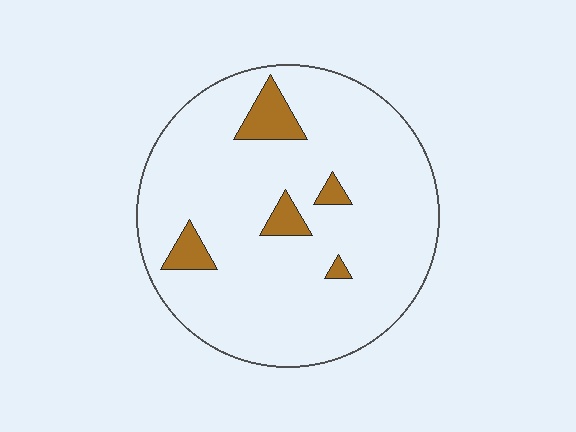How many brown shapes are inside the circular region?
5.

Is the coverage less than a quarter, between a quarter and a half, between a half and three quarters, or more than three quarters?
Less than a quarter.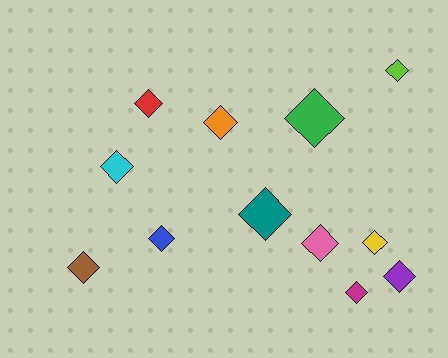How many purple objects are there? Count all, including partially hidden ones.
There is 1 purple object.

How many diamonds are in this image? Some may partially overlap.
There are 12 diamonds.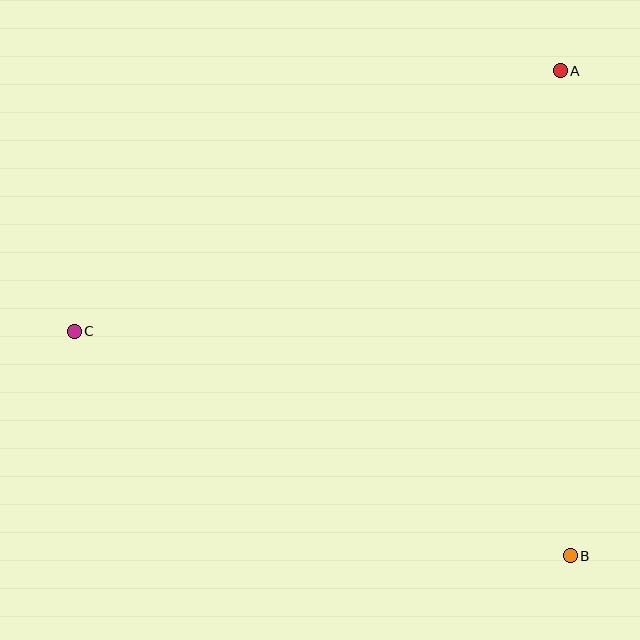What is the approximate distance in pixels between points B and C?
The distance between B and C is approximately 545 pixels.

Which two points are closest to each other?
Points A and B are closest to each other.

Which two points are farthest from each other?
Points A and C are farthest from each other.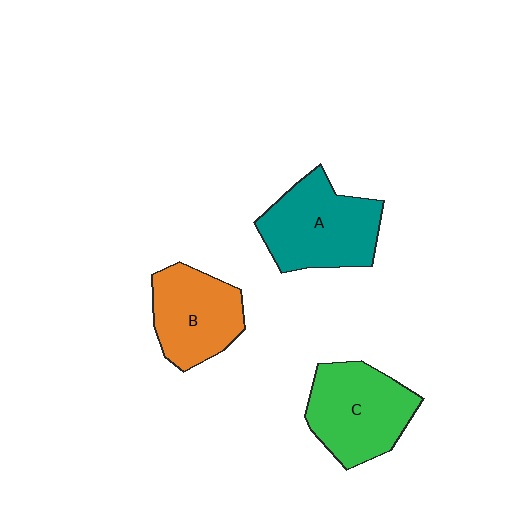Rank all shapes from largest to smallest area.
From largest to smallest: A (teal), C (green), B (orange).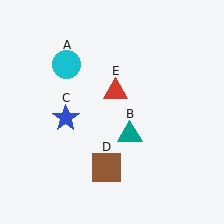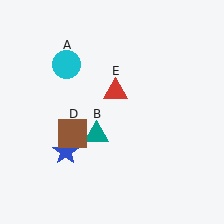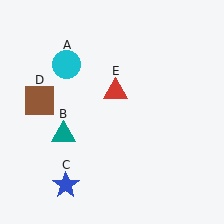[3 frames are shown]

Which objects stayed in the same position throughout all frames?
Cyan circle (object A) and red triangle (object E) remained stationary.